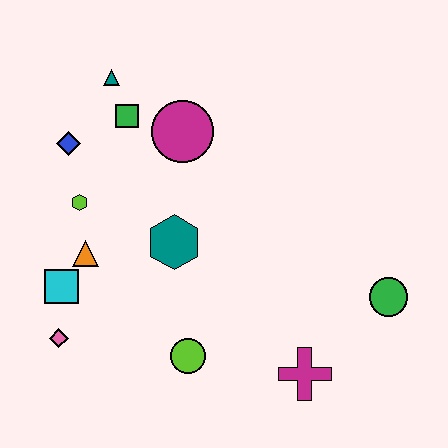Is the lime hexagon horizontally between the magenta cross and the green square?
No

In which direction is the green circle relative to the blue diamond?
The green circle is to the right of the blue diamond.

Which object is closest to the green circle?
The magenta cross is closest to the green circle.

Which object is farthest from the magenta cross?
The teal triangle is farthest from the magenta cross.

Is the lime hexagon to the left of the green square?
Yes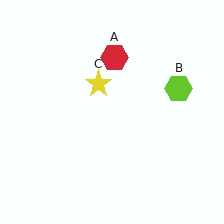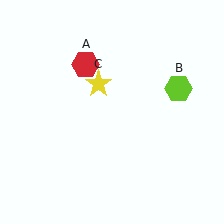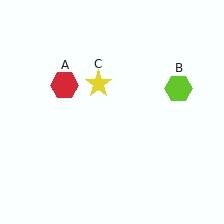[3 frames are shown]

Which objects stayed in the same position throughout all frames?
Lime hexagon (object B) and yellow star (object C) remained stationary.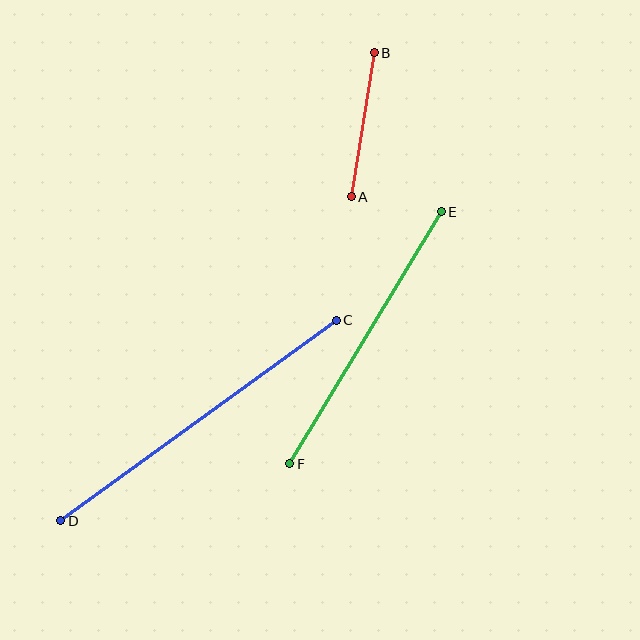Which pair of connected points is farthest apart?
Points C and D are farthest apart.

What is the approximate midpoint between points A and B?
The midpoint is at approximately (363, 125) pixels.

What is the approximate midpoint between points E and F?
The midpoint is at approximately (365, 338) pixels.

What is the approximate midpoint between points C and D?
The midpoint is at approximately (198, 421) pixels.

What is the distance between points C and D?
The distance is approximately 341 pixels.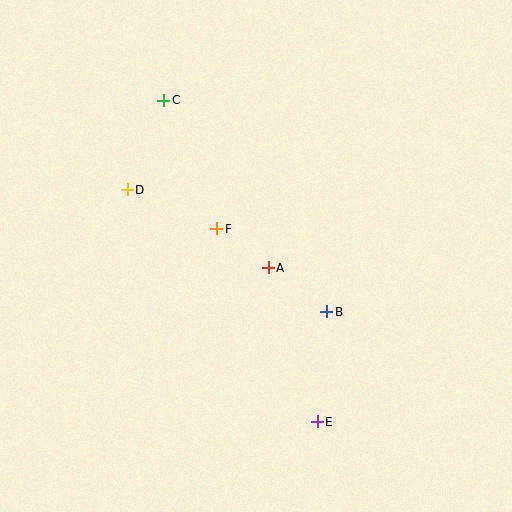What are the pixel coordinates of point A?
Point A is at (268, 268).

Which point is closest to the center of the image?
Point A at (268, 268) is closest to the center.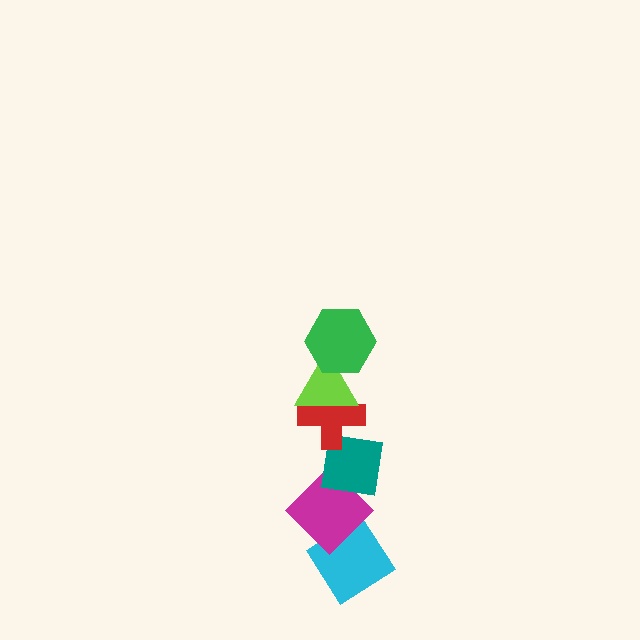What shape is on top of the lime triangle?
The green hexagon is on top of the lime triangle.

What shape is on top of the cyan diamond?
The magenta diamond is on top of the cyan diamond.